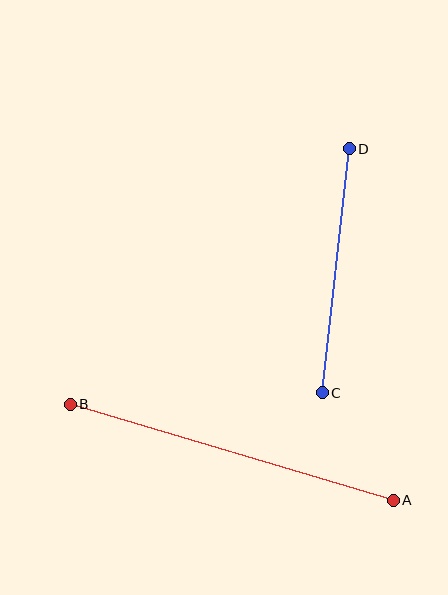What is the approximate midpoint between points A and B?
The midpoint is at approximately (232, 452) pixels.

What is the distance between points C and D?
The distance is approximately 246 pixels.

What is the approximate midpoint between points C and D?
The midpoint is at approximately (336, 271) pixels.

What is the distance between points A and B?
The distance is approximately 337 pixels.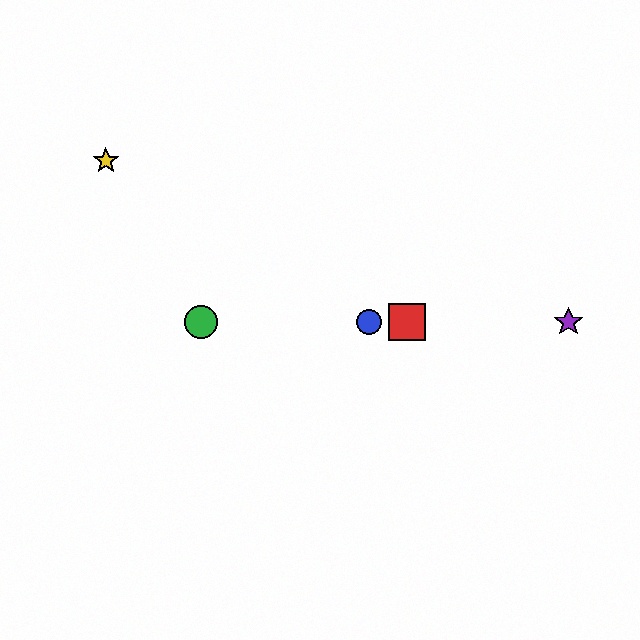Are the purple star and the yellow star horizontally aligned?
No, the purple star is at y≈322 and the yellow star is at y≈161.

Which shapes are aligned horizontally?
The red square, the blue circle, the green circle, the purple star are aligned horizontally.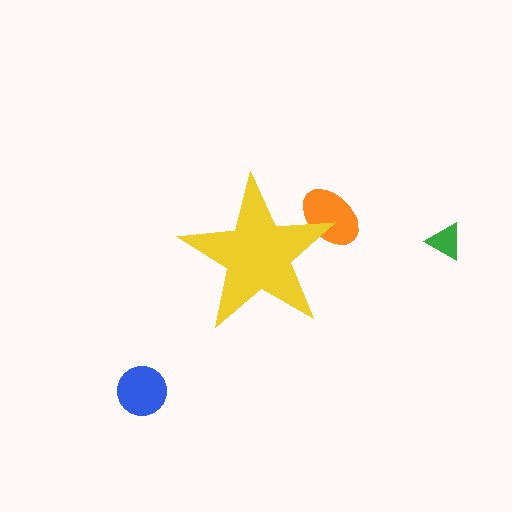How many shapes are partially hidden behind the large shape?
1 shape is partially hidden.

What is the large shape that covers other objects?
A yellow star.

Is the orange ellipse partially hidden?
Yes, the orange ellipse is partially hidden behind the yellow star.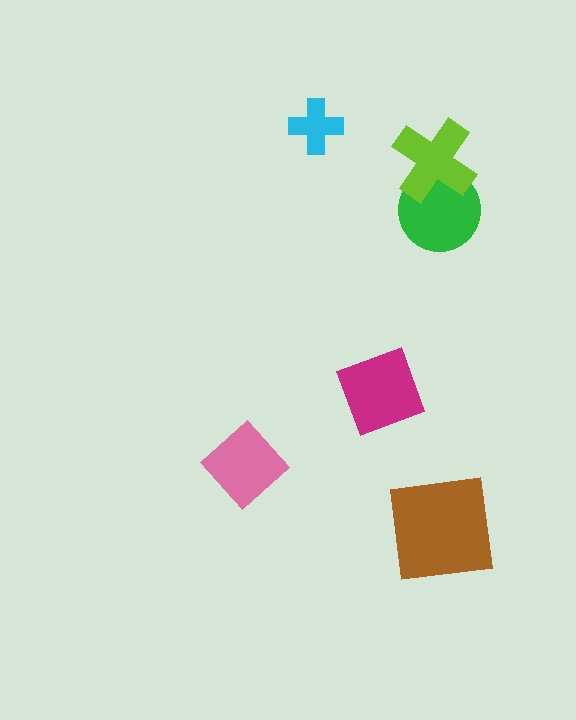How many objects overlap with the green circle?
1 object overlaps with the green circle.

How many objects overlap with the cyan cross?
0 objects overlap with the cyan cross.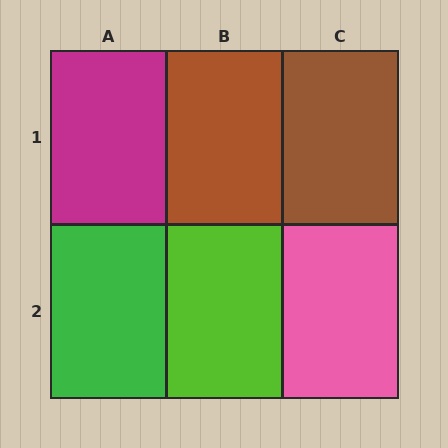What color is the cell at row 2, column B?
Lime.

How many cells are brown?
2 cells are brown.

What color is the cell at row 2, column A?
Green.